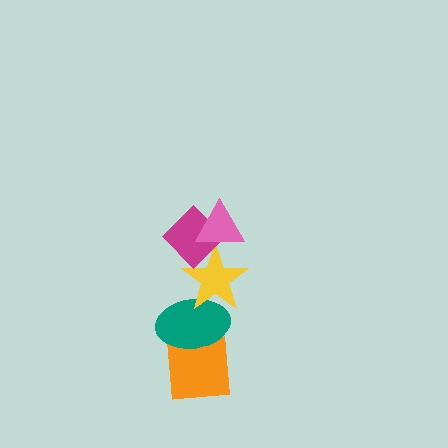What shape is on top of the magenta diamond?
The pink triangle is on top of the magenta diamond.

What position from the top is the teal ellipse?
The teal ellipse is 4th from the top.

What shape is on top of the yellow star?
The magenta diamond is on top of the yellow star.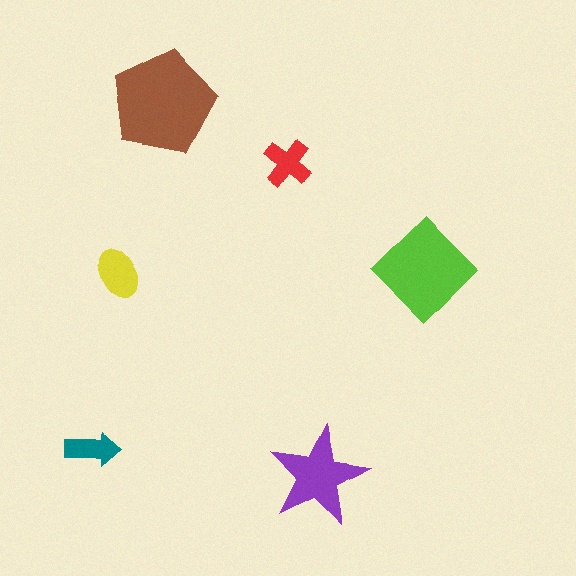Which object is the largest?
The brown pentagon.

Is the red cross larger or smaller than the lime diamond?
Smaller.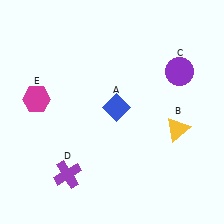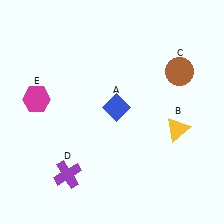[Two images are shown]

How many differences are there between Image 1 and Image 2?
There is 1 difference between the two images.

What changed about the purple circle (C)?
In Image 1, C is purple. In Image 2, it changed to brown.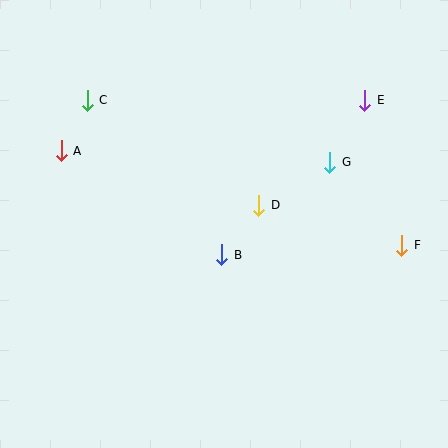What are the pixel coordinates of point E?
Point E is at (365, 100).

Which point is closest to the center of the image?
Point B at (222, 255) is closest to the center.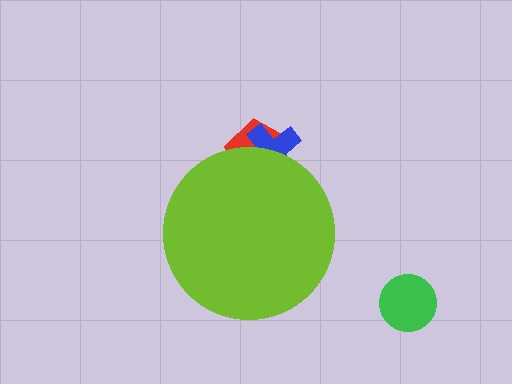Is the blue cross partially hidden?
Yes, the blue cross is partially hidden behind the lime circle.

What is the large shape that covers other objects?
A lime circle.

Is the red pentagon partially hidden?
Yes, the red pentagon is partially hidden behind the lime circle.